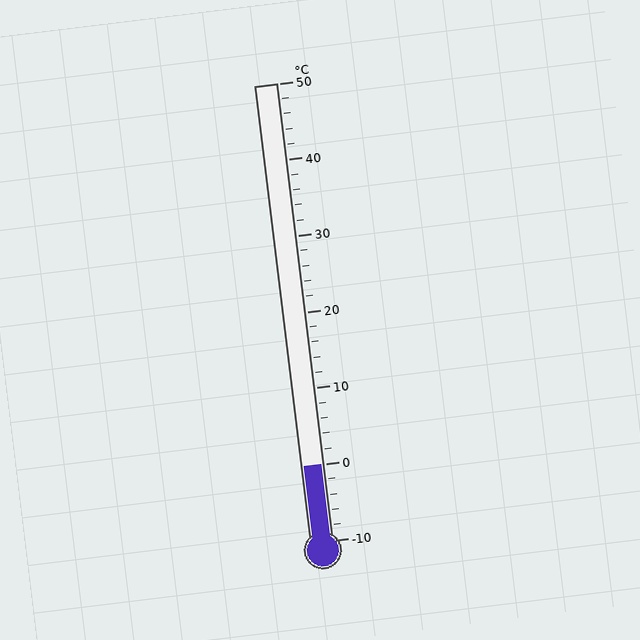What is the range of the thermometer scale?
The thermometer scale ranges from -10°C to 50°C.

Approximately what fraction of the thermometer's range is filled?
The thermometer is filled to approximately 15% of its range.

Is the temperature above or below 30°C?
The temperature is below 30°C.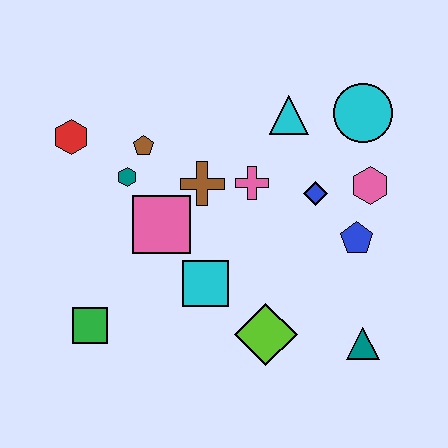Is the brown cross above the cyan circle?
No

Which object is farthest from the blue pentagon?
The red hexagon is farthest from the blue pentagon.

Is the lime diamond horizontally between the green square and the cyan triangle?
Yes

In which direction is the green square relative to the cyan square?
The green square is to the left of the cyan square.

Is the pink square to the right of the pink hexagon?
No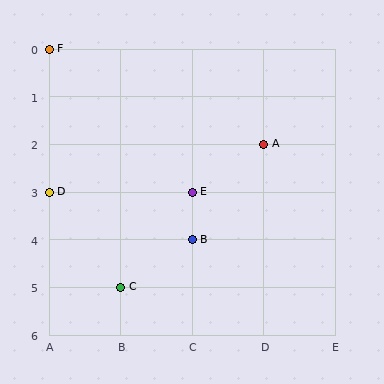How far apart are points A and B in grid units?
Points A and B are 1 column and 2 rows apart (about 2.2 grid units diagonally).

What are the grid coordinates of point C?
Point C is at grid coordinates (B, 5).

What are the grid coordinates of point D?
Point D is at grid coordinates (A, 3).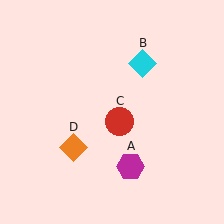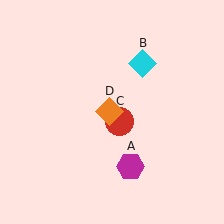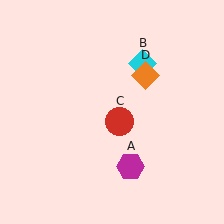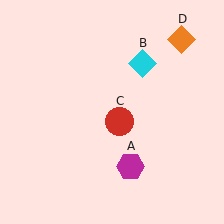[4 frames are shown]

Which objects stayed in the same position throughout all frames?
Magenta hexagon (object A) and cyan diamond (object B) and red circle (object C) remained stationary.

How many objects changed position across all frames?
1 object changed position: orange diamond (object D).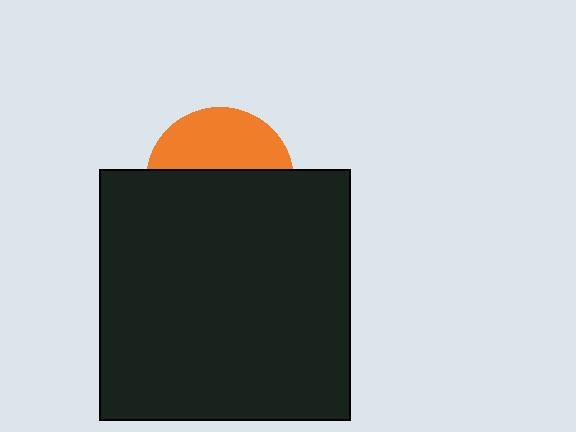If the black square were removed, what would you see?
You would see the complete orange circle.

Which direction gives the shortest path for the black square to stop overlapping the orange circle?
Moving down gives the shortest separation.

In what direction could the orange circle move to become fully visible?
The orange circle could move up. That would shift it out from behind the black square entirely.